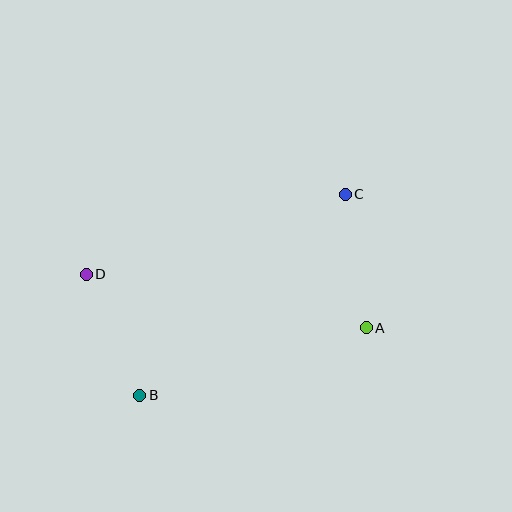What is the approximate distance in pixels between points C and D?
The distance between C and D is approximately 271 pixels.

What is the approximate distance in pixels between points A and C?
The distance between A and C is approximately 135 pixels.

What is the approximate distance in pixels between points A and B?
The distance between A and B is approximately 236 pixels.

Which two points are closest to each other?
Points B and D are closest to each other.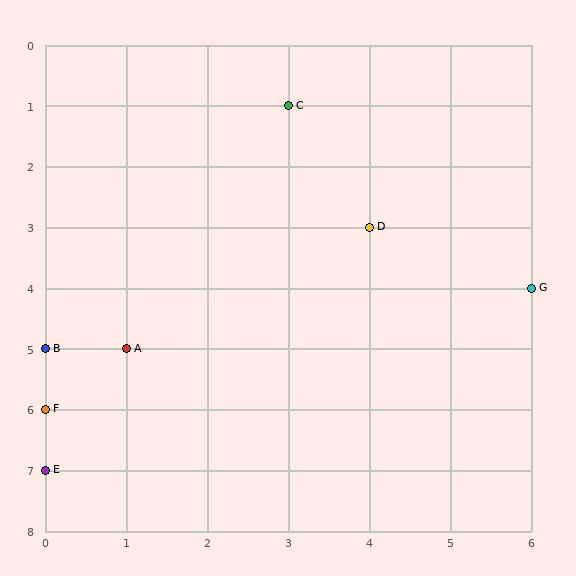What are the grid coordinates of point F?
Point F is at grid coordinates (0, 6).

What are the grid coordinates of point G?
Point G is at grid coordinates (6, 4).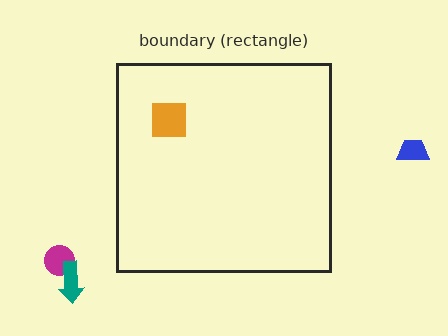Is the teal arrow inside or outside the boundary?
Outside.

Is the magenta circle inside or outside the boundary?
Outside.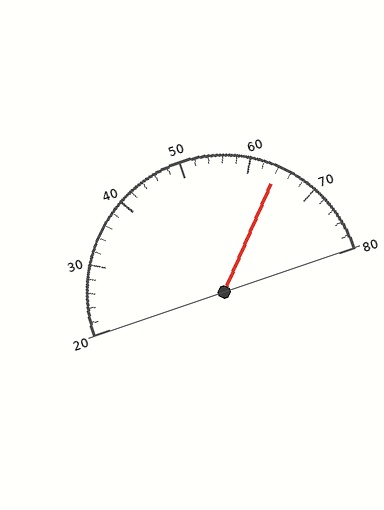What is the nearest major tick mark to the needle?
The nearest major tick mark is 60.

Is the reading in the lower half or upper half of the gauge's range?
The reading is in the upper half of the range (20 to 80).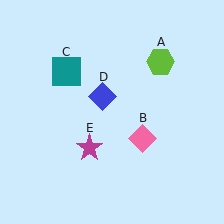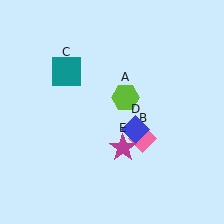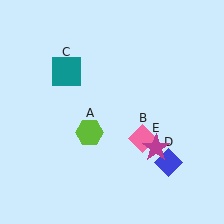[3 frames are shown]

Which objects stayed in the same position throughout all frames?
Pink diamond (object B) and teal square (object C) remained stationary.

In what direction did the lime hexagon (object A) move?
The lime hexagon (object A) moved down and to the left.